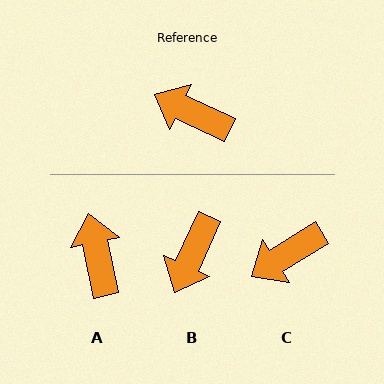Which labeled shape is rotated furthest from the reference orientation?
B, about 90 degrees away.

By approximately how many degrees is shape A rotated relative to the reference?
Approximately 53 degrees clockwise.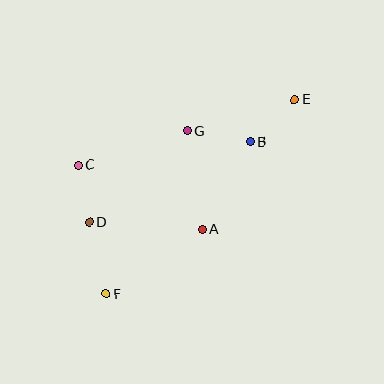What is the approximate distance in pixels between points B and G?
The distance between B and G is approximately 64 pixels.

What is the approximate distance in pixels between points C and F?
The distance between C and F is approximately 132 pixels.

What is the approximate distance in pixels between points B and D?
The distance between B and D is approximately 180 pixels.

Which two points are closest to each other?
Points C and D are closest to each other.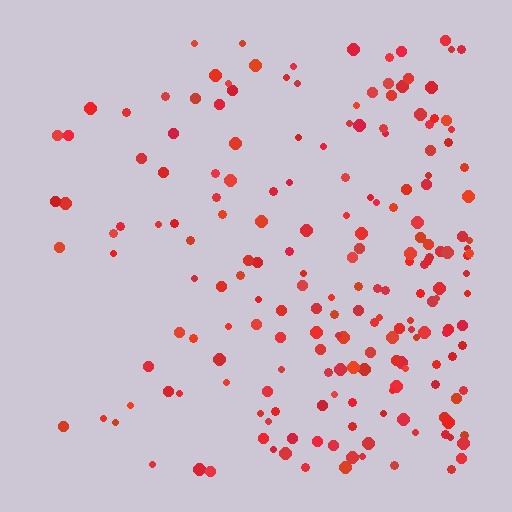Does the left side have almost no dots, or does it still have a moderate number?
Still a moderate number, just noticeably fewer than the right.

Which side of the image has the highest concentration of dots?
The right.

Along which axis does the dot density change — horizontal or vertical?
Horizontal.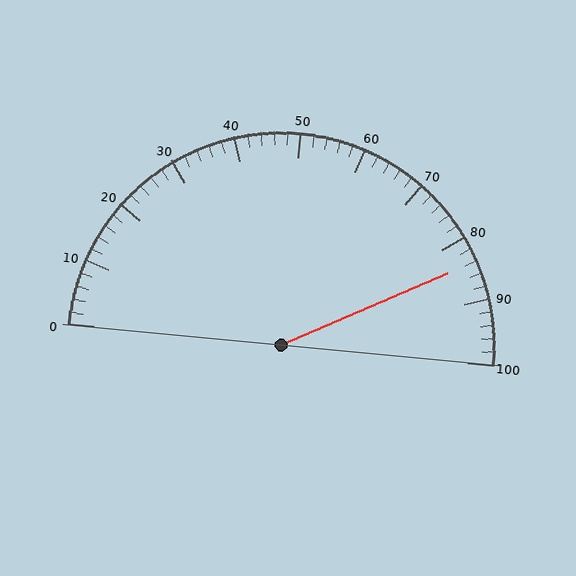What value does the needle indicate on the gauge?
The needle indicates approximately 84.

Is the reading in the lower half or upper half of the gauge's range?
The reading is in the upper half of the range (0 to 100).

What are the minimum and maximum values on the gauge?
The gauge ranges from 0 to 100.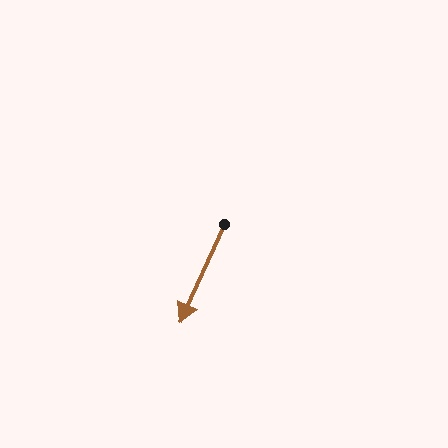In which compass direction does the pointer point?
Southwest.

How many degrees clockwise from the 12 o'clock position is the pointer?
Approximately 204 degrees.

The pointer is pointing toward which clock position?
Roughly 7 o'clock.